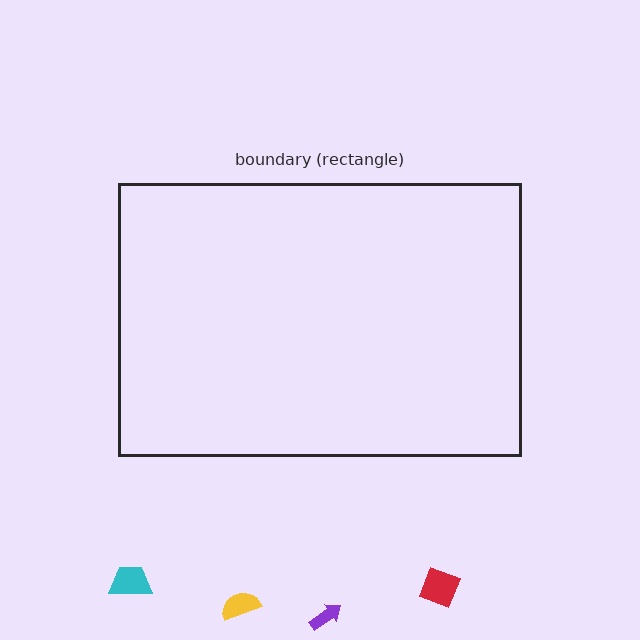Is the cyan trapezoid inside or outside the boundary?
Outside.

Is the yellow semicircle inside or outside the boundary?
Outside.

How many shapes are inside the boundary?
0 inside, 4 outside.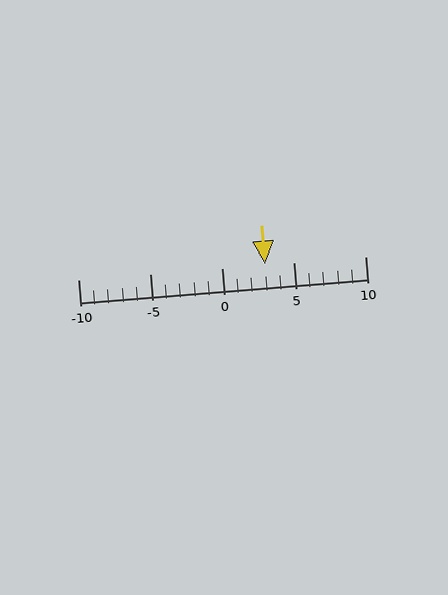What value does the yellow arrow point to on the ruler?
The yellow arrow points to approximately 3.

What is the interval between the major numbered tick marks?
The major tick marks are spaced 5 units apart.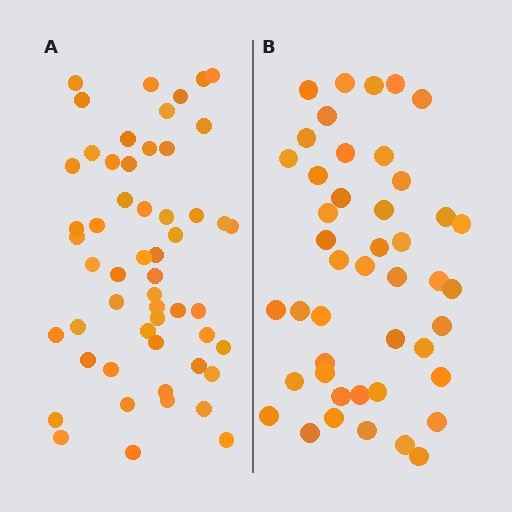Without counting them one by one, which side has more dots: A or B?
Region A (the left region) has more dots.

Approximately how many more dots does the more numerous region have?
Region A has roughly 8 or so more dots than region B.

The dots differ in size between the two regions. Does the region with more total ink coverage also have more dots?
No. Region B has more total ink coverage because its dots are larger, but region A actually contains more individual dots. Total area can be misleading — the number of items is what matters here.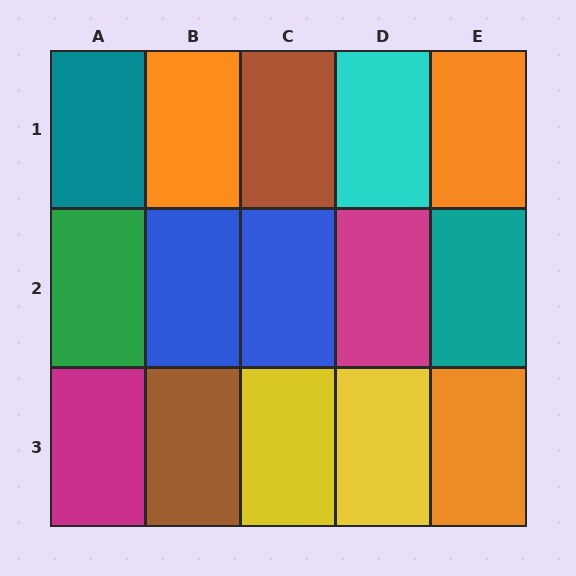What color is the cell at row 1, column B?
Orange.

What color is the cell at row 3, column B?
Brown.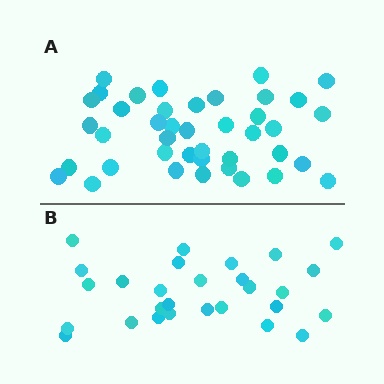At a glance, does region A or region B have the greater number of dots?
Region A (the top region) has more dots.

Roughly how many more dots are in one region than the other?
Region A has approximately 15 more dots than region B.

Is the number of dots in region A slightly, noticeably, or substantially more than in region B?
Region A has substantially more. The ratio is roughly 1.5 to 1.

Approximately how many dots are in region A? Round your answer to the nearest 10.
About 40 dots. (The exact count is 41, which rounds to 40.)